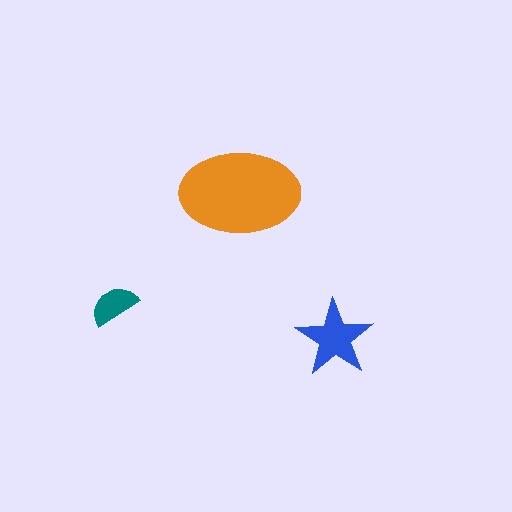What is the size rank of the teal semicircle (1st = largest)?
3rd.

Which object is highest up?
The orange ellipse is topmost.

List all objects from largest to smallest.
The orange ellipse, the blue star, the teal semicircle.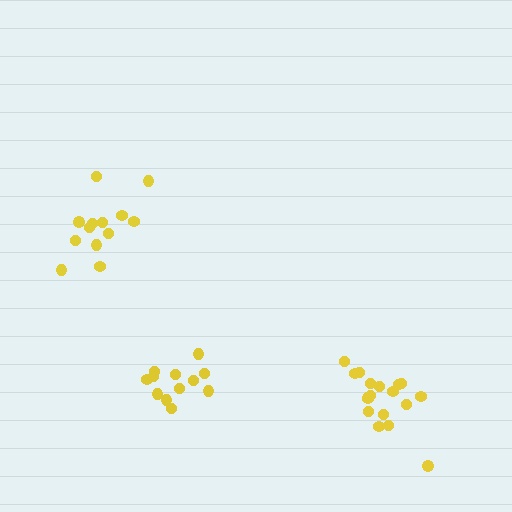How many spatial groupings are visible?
There are 3 spatial groupings.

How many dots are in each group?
Group 1: 13 dots, Group 2: 12 dots, Group 3: 18 dots (43 total).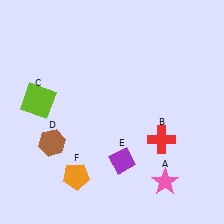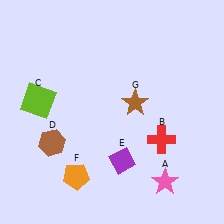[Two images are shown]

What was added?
A brown star (G) was added in Image 2.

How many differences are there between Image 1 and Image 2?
There is 1 difference between the two images.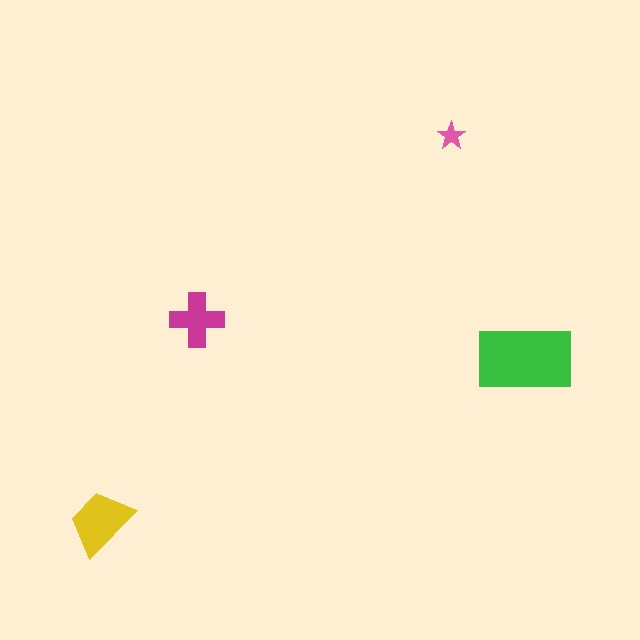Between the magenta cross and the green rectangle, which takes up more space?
The green rectangle.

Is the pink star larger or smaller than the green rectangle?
Smaller.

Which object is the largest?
The green rectangle.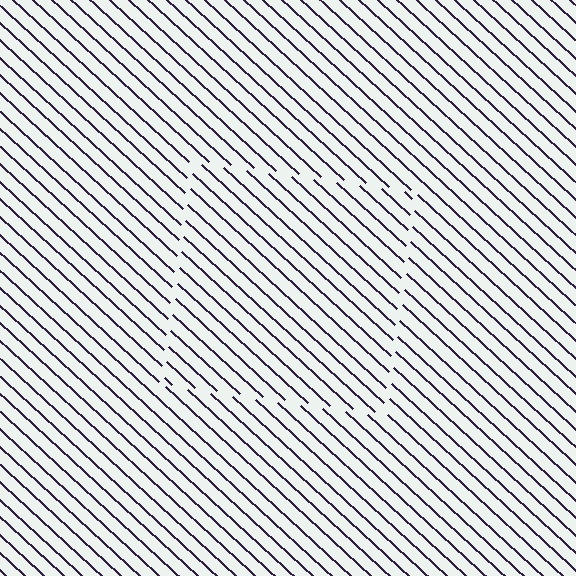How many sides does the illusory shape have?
4 sides — the line-ends trace a square.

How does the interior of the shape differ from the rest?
The interior of the shape contains the same grating, shifted by half a period — the contour is defined by the phase discontinuity where line-ends from the inner and outer gratings abut.